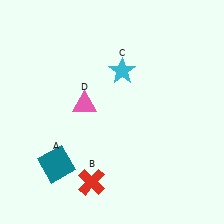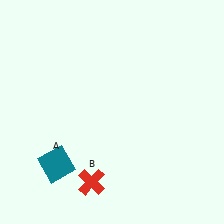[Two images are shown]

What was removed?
The pink triangle (D), the cyan star (C) were removed in Image 2.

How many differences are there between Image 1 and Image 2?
There are 2 differences between the two images.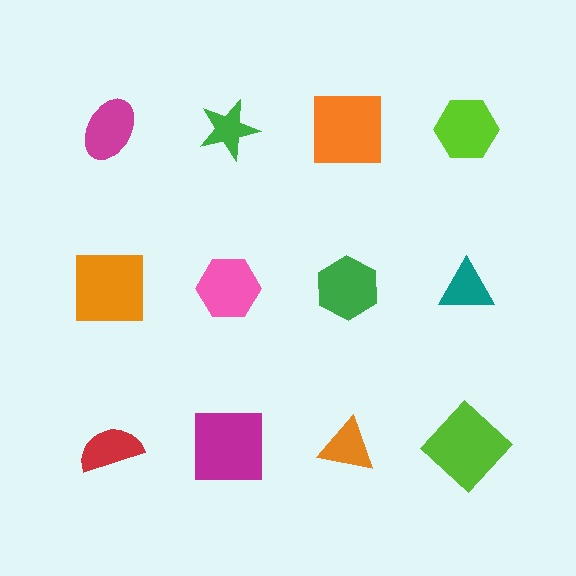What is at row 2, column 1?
An orange square.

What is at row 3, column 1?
A red semicircle.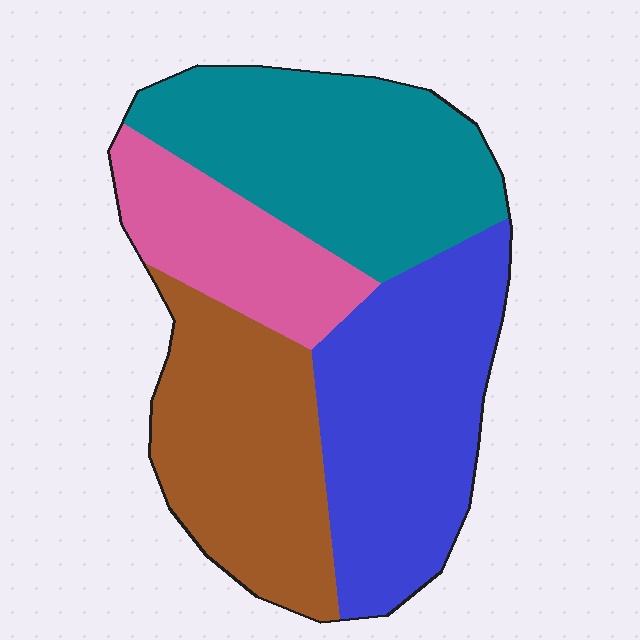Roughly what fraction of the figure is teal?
Teal covers about 30% of the figure.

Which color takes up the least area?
Pink, at roughly 15%.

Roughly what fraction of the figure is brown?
Brown takes up between a quarter and a half of the figure.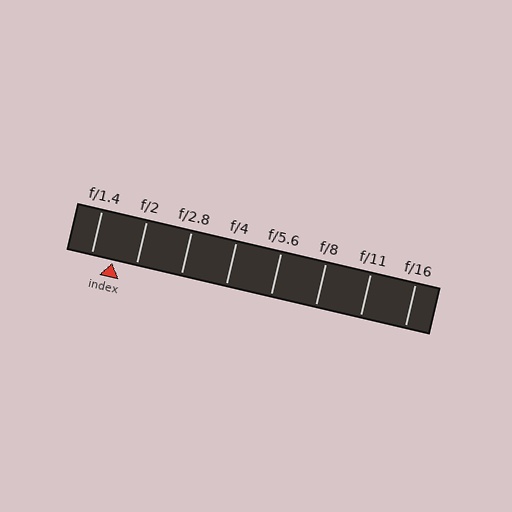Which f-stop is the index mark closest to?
The index mark is closest to f/1.4.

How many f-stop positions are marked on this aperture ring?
There are 8 f-stop positions marked.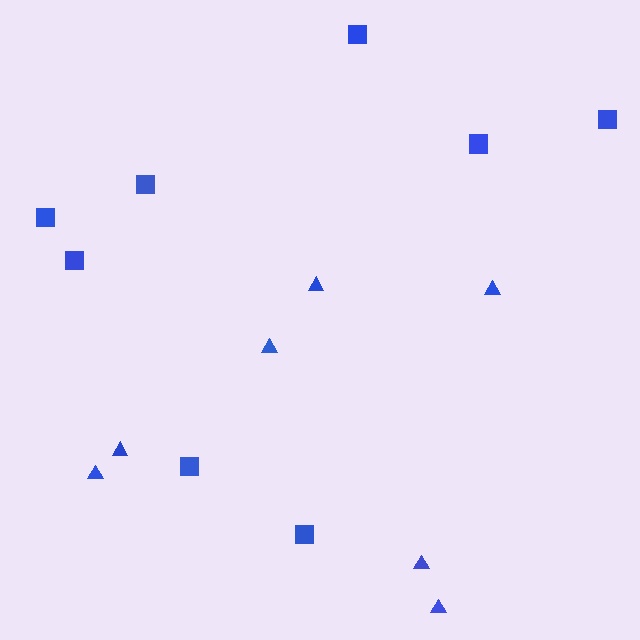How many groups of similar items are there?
There are 2 groups: one group of squares (8) and one group of triangles (7).